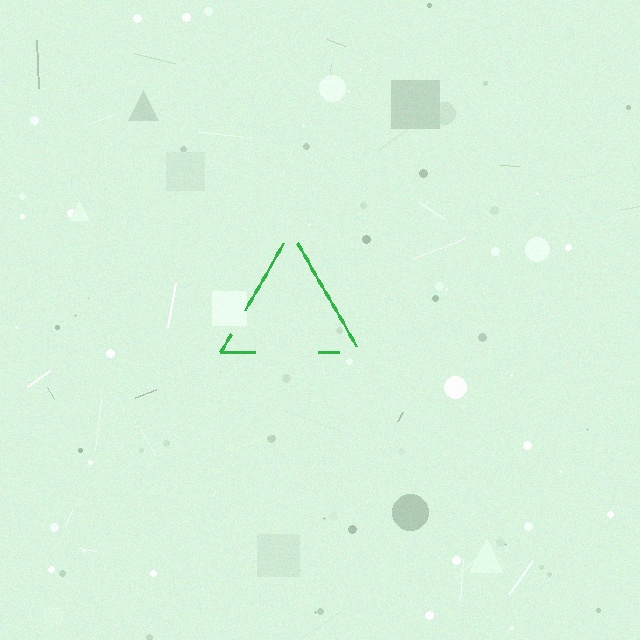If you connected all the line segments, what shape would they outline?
They would outline a triangle.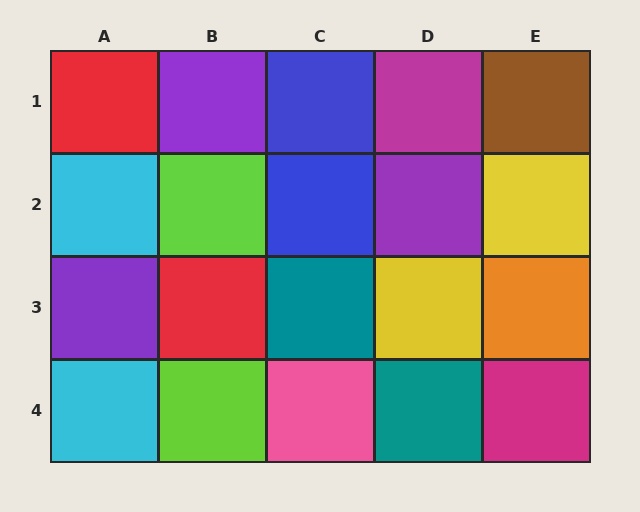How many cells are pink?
1 cell is pink.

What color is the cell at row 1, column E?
Brown.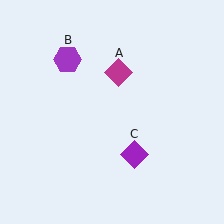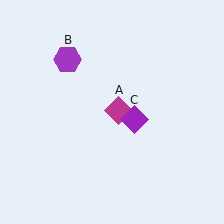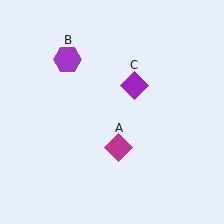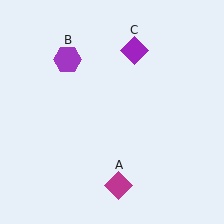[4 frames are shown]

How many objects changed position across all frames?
2 objects changed position: magenta diamond (object A), purple diamond (object C).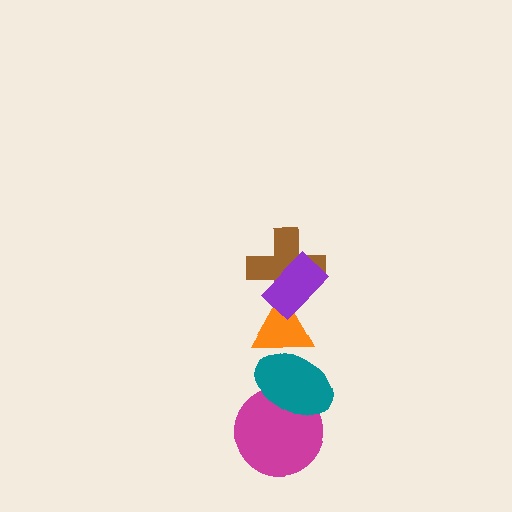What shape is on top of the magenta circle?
The teal ellipse is on top of the magenta circle.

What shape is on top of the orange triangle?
The brown cross is on top of the orange triangle.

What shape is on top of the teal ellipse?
The orange triangle is on top of the teal ellipse.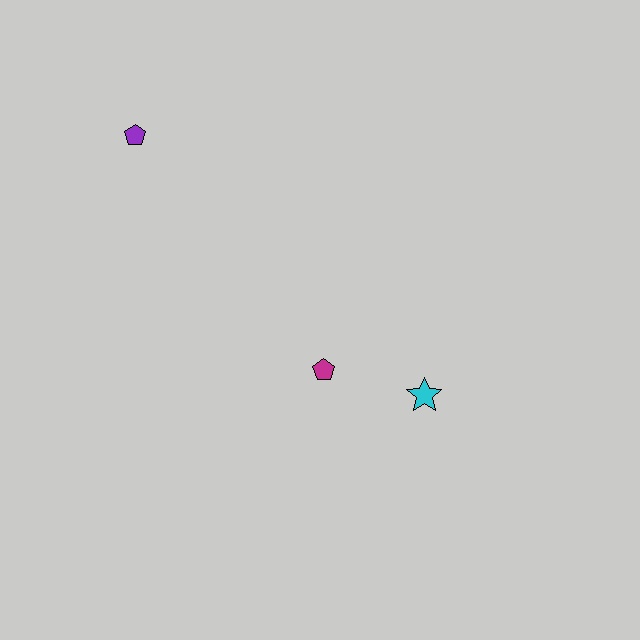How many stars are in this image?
There is 1 star.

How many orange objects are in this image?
There are no orange objects.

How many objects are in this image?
There are 3 objects.